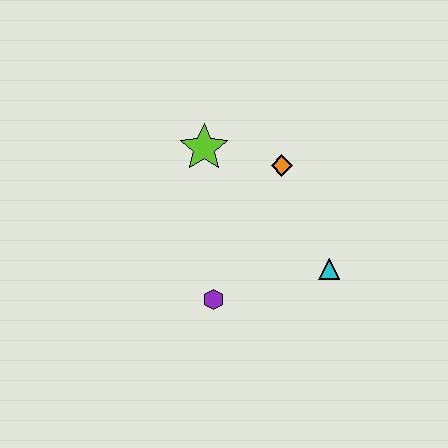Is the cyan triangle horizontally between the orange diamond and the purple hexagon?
No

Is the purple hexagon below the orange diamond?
Yes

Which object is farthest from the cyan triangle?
The lime star is farthest from the cyan triangle.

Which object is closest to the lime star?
The orange diamond is closest to the lime star.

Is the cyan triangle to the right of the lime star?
Yes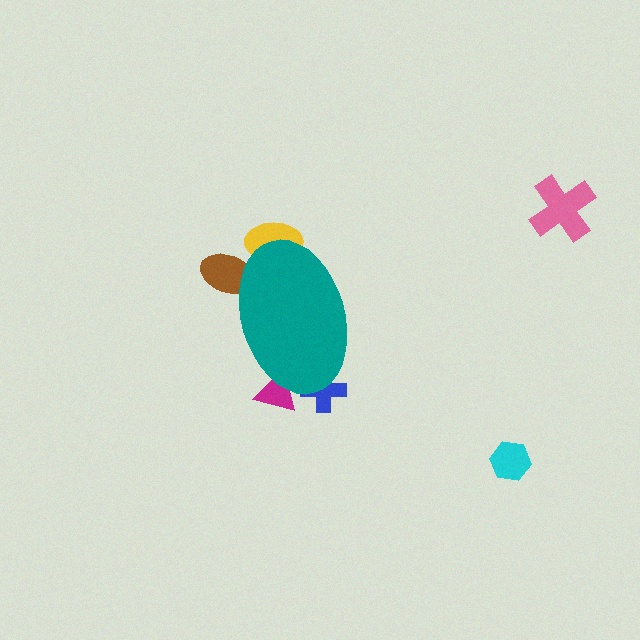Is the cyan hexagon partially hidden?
No, the cyan hexagon is fully visible.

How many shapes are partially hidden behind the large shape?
4 shapes are partially hidden.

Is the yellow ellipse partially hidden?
Yes, the yellow ellipse is partially hidden behind the teal ellipse.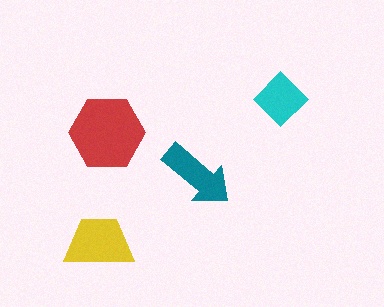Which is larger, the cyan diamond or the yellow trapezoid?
The yellow trapezoid.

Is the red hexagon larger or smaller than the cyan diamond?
Larger.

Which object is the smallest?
The cyan diamond.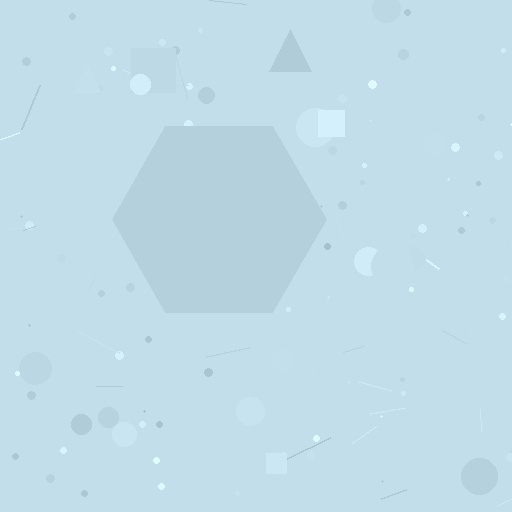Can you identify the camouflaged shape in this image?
The camouflaged shape is a hexagon.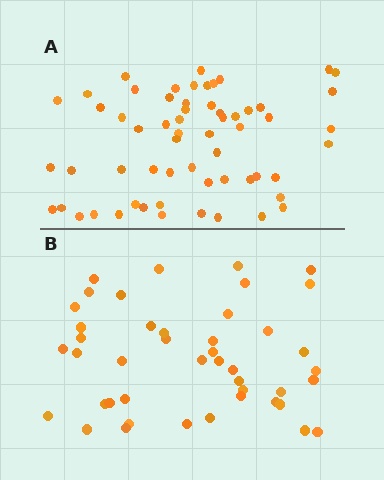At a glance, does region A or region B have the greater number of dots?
Region A (the top region) has more dots.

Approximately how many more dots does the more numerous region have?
Region A has approximately 15 more dots than region B.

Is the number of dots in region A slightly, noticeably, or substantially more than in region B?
Region A has noticeably more, but not dramatically so. The ratio is roughly 1.4 to 1.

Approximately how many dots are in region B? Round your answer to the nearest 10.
About 40 dots. (The exact count is 44, which rounds to 40.)